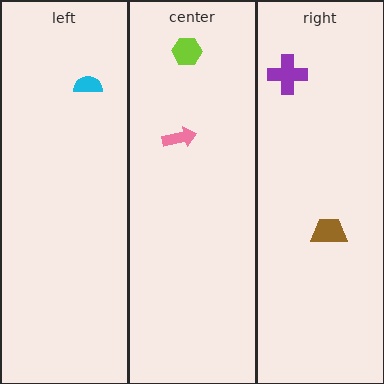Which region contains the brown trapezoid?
The right region.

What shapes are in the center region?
The pink arrow, the lime hexagon.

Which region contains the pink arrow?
The center region.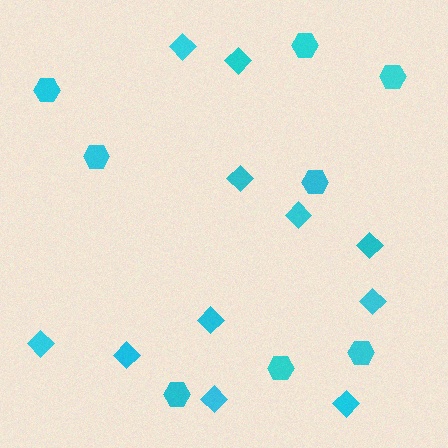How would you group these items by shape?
There are 2 groups: one group of hexagons (8) and one group of diamonds (11).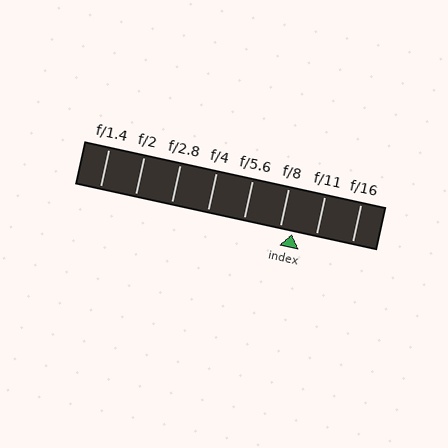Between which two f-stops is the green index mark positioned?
The index mark is between f/8 and f/11.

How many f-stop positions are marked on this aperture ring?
There are 8 f-stop positions marked.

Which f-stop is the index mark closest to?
The index mark is closest to f/8.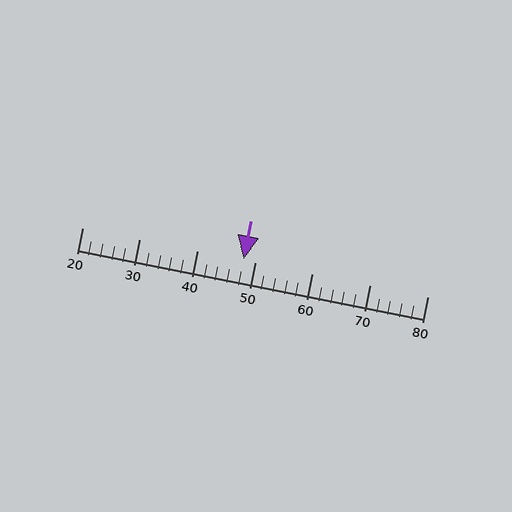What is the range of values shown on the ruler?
The ruler shows values from 20 to 80.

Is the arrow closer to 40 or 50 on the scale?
The arrow is closer to 50.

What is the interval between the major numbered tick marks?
The major tick marks are spaced 10 units apart.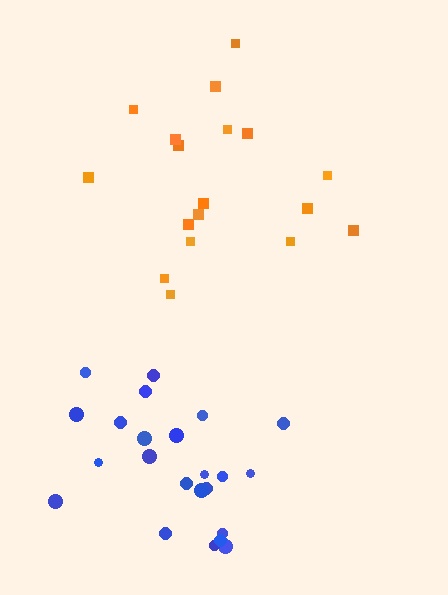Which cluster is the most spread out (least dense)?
Orange.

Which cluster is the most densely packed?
Blue.